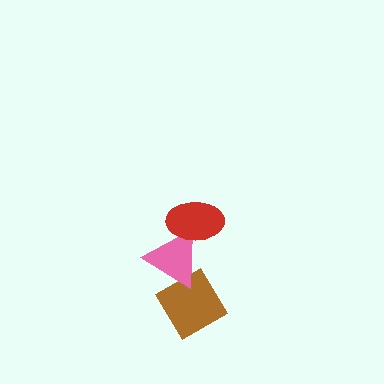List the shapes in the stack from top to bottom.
From top to bottom: the red ellipse, the pink triangle, the brown diamond.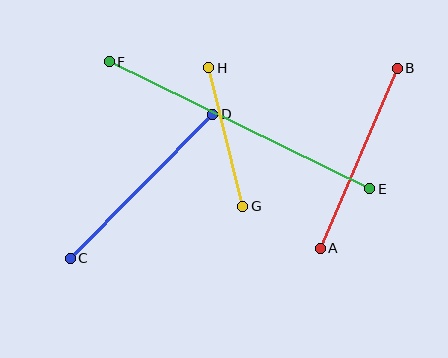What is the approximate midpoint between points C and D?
The midpoint is at approximately (141, 186) pixels.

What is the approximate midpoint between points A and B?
The midpoint is at approximately (359, 158) pixels.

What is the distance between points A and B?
The distance is approximately 196 pixels.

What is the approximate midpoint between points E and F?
The midpoint is at approximately (239, 125) pixels.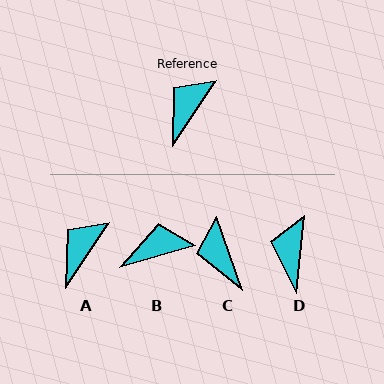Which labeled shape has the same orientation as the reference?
A.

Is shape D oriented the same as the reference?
No, it is off by about 28 degrees.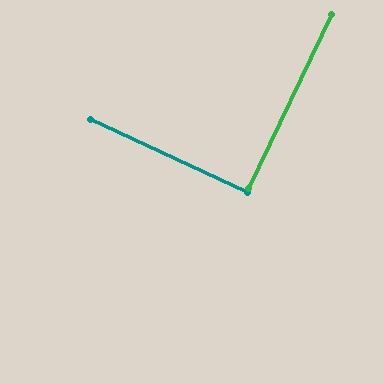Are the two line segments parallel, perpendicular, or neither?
Perpendicular — they meet at approximately 89°.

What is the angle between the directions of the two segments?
Approximately 89 degrees.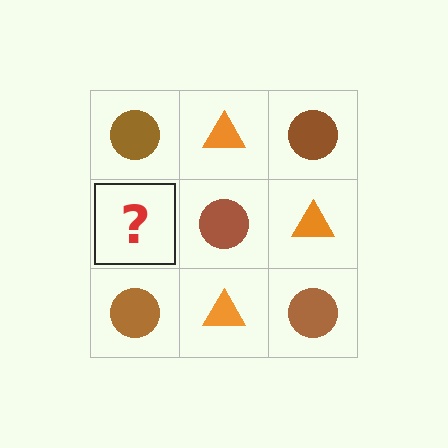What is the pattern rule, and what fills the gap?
The rule is that it alternates brown circle and orange triangle in a checkerboard pattern. The gap should be filled with an orange triangle.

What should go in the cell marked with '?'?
The missing cell should contain an orange triangle.